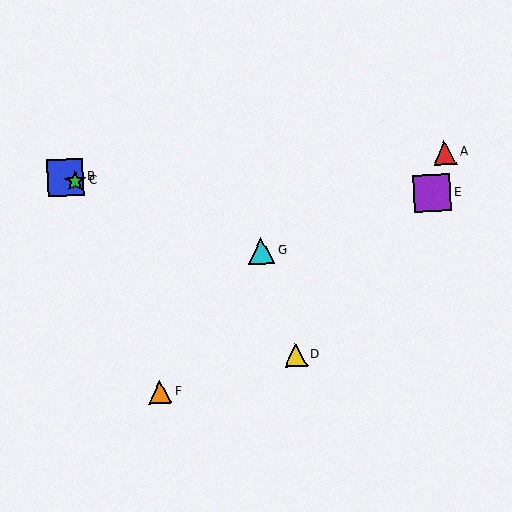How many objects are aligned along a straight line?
3 objects (B, C, G) are aligned along a straight line.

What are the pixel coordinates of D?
Object D is at (296, 356).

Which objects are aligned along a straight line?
Objects B, C, G are aligned along a straight line.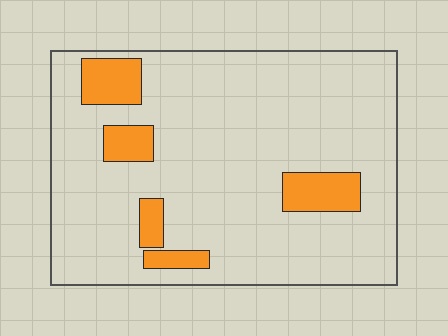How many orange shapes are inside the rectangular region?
5.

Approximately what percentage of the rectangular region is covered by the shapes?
Approximately 15%.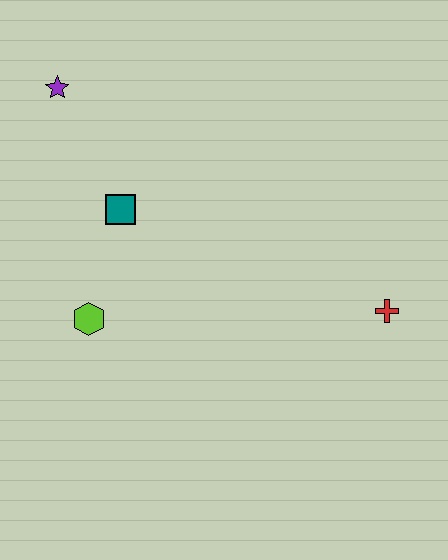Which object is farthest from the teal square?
The red cross is farthest from the teal square.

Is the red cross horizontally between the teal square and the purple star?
No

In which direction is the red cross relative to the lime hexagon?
The red cross is to the right of the lime hexagon.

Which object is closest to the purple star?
The teal square is closest to the purple star.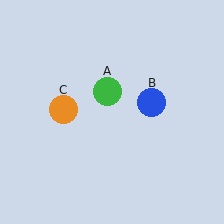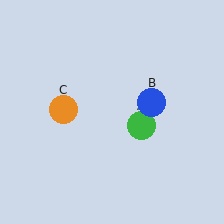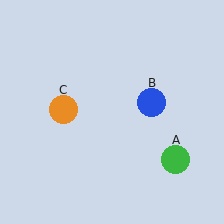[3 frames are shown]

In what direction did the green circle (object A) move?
The green circle (object A) moved down and to the right.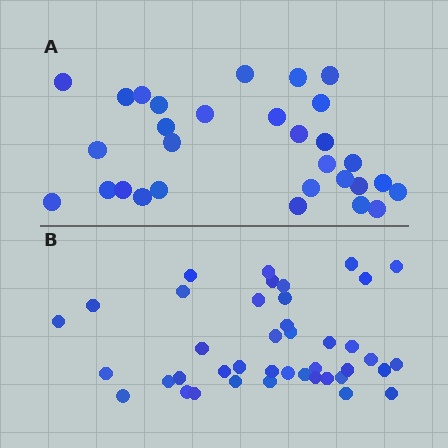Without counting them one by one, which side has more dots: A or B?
Region B (the bottom region) has more dots.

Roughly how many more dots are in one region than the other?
Region B has roughly 12 or so more dots than region A.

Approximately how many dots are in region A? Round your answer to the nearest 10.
About 30 dots.